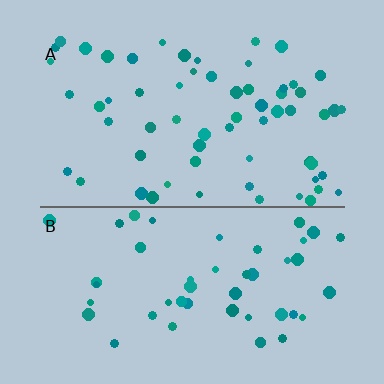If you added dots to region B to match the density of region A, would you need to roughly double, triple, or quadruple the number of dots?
Approximately double.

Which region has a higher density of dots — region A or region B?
A (the top).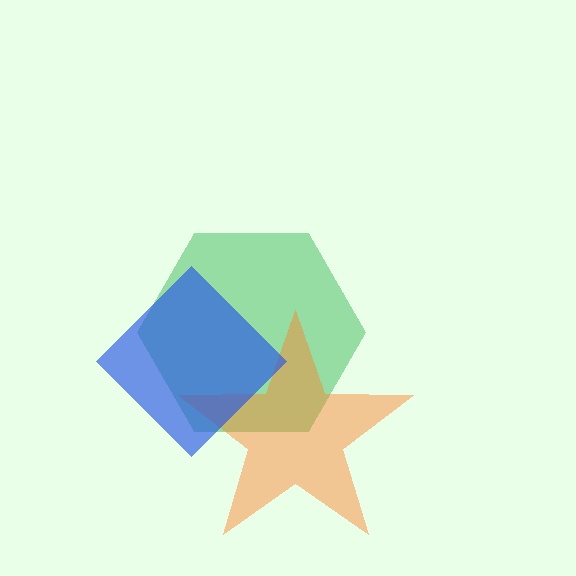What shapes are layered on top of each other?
The layered shapes are: a green hexagon, an orange star, a blue diamond.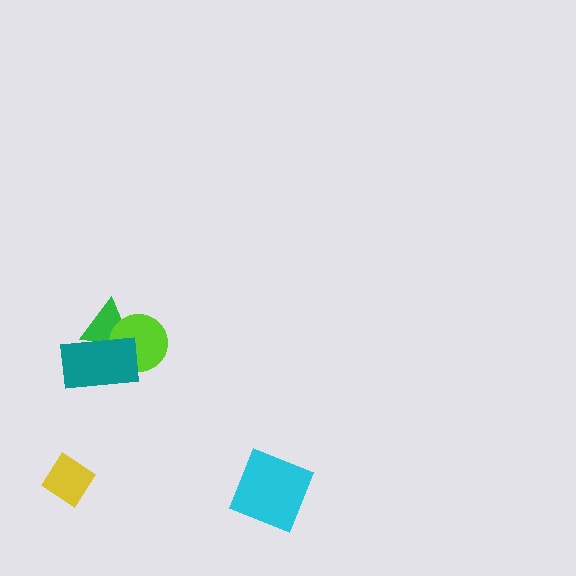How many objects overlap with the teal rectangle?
2 objects overlap with the teal rectangle.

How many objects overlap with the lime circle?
2 objects overlap with the lime circle.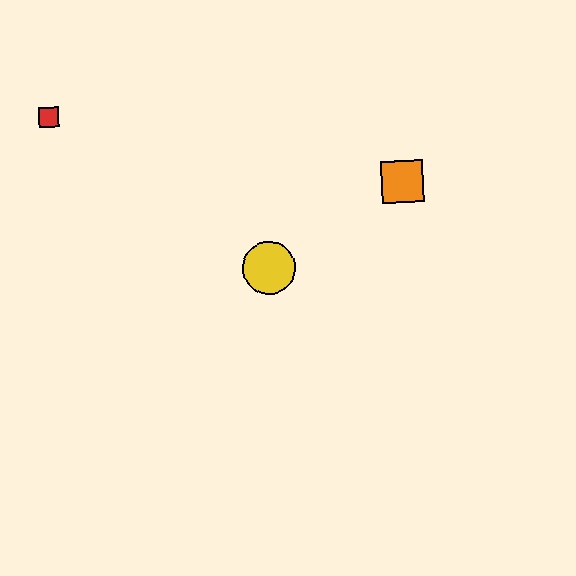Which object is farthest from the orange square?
The red square is farthest from the orange square.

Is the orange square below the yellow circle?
No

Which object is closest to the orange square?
The yellow circle is closest to the orange square.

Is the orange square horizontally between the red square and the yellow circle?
No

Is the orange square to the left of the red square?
No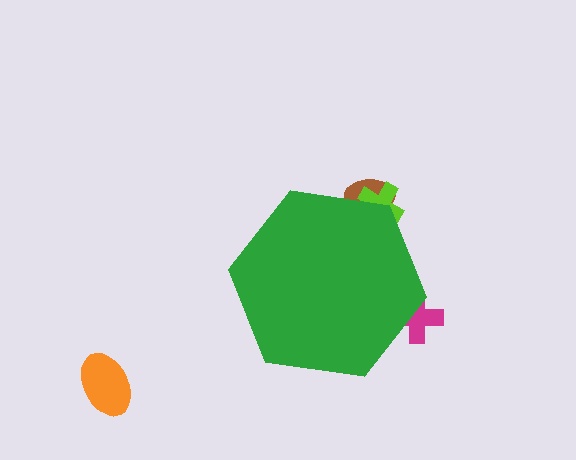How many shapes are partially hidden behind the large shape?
3 shapes are partially hidden.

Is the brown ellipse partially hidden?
Yes, the brown ellipse is partially hidden behind the green hexagon.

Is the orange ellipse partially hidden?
No, the orange ellipse is fully visible.